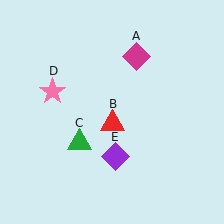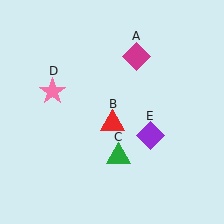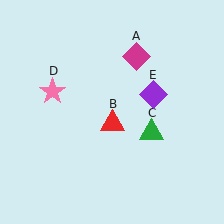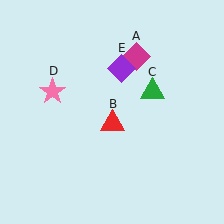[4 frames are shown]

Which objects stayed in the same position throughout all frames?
Magenta diamond (object A) and red triangle (object B) and pink star (object D) remained stationary.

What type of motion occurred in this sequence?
The green triangle (object C), purple diamond (object E) rotated counterclockwise around the center of the scene.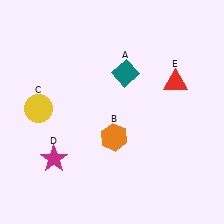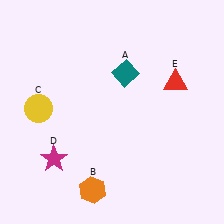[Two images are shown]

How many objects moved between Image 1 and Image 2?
1 object moved between the two images.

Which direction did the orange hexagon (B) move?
The orange hexagon (B) moved down.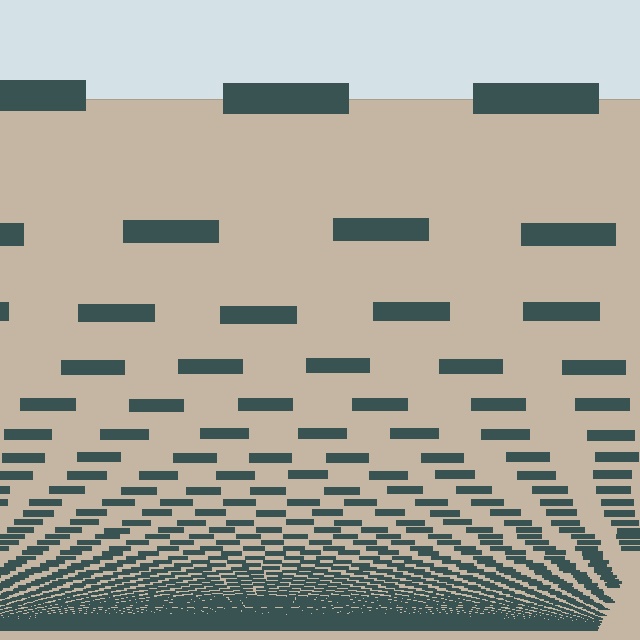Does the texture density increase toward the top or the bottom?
Density increases toward the bottom.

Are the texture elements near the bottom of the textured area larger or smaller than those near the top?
Smaller. The gradient is inverted — elements near the bottom are smaller and denser.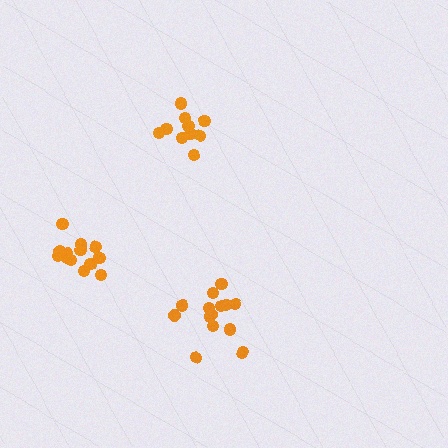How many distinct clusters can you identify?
There are 3 distinct clusters.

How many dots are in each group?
Group 1: 10 dots, Group 2: 14 dots, Group 3: 13 dots (37 total).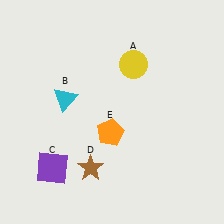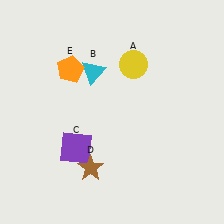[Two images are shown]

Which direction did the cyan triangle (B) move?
The cyan triangle (B) moved right.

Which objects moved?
The objects that moved are: the cyan triangle (B), the purple square (C), the orange pentagon (E).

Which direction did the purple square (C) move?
The purple square (C) moved right.